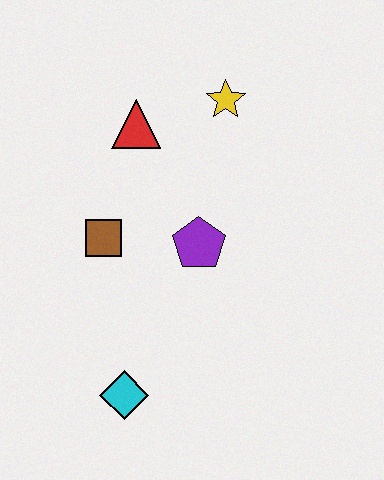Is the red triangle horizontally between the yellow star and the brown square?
Yes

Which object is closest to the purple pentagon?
The brown square is closest to the purple pentagon.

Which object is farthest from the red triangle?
The cyan diamond is farthest from the red triangle.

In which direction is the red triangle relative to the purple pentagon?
The red triangle is above the purple pentagon.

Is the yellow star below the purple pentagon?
No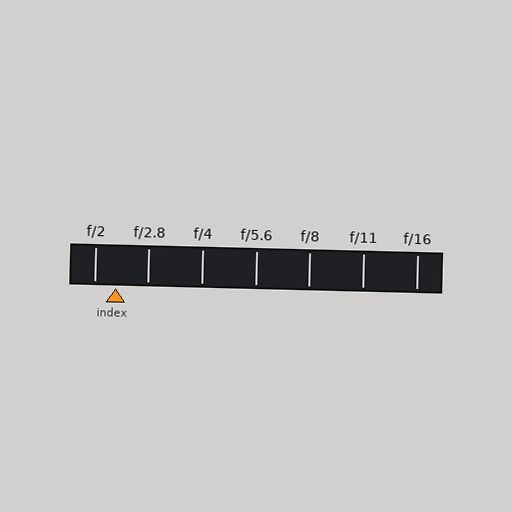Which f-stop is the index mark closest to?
The index mark is closest to f/2.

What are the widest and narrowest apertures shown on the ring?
The widest aperture shown is f/2 and the narrowest is f/16.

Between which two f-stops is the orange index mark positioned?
The index mark is between f/2 and f/2.8.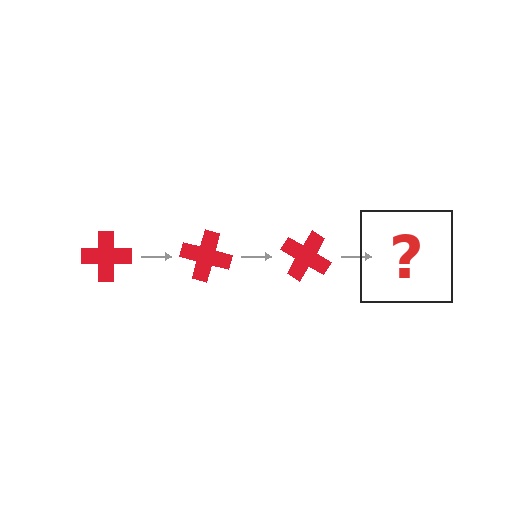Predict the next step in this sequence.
The next step is a red cross rotated 45 degrees.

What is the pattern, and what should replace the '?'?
The pattern is that the cross rotates 15 degrees each step. The '?' should be a red cross rotated 45 degrees.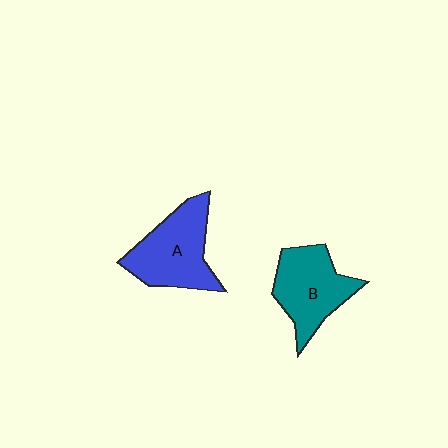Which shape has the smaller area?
Shape B (teal).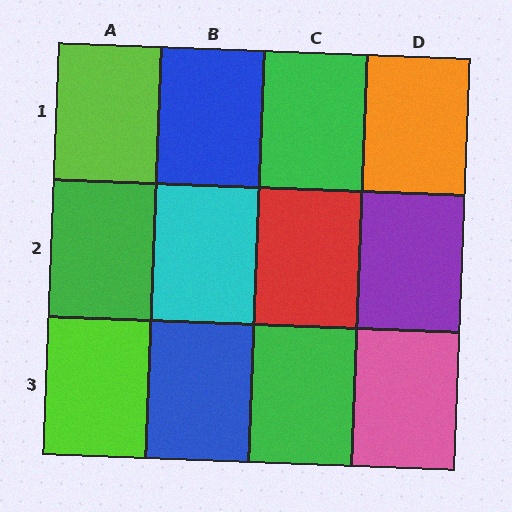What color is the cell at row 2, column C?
Red.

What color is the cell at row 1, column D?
Orange.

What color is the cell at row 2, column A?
Green.